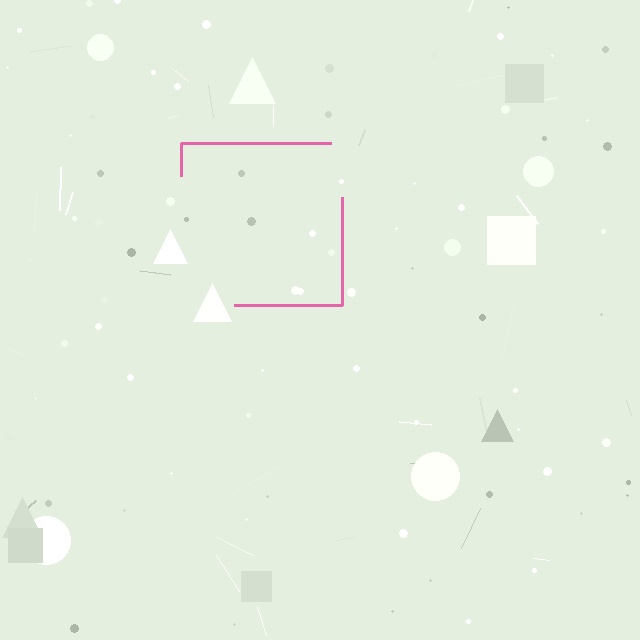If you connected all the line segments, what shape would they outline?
They would outline a square.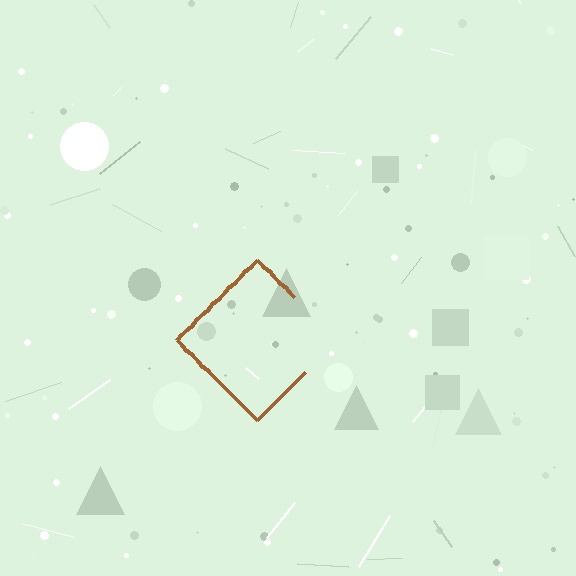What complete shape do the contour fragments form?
The contour fragments form a diamond.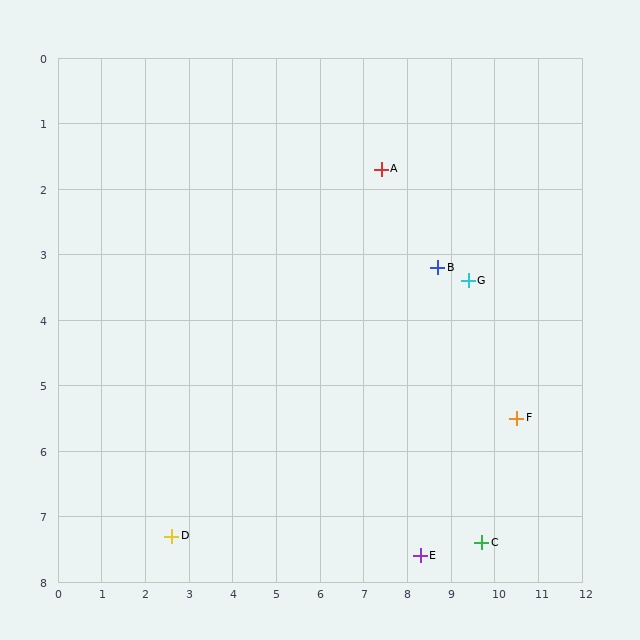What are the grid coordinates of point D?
Point D is at approximately (2.6, 7.3).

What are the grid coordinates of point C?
Point C is at approximately (9.7, 7.4).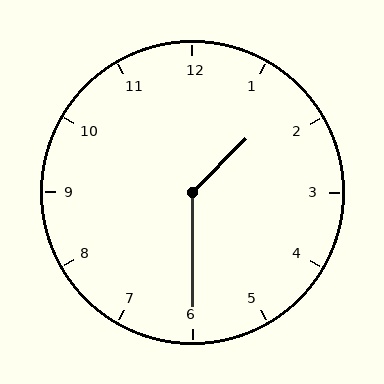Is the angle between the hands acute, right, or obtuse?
It is obtuse.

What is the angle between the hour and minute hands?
Approximately 135 degrees.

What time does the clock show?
1:30.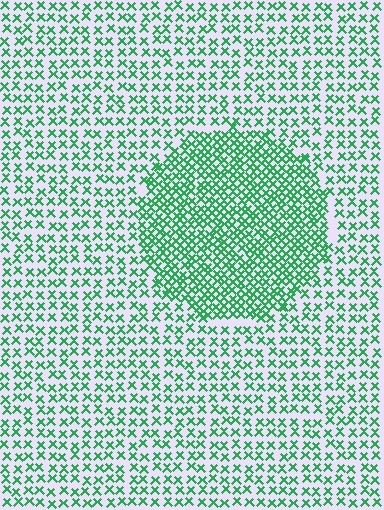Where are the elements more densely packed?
The elements are more densely packed inside the circle boundary.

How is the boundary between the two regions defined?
The boundary is defined by a change in element density (approximately 2.0x ratio). All elements are the same color, size, and shape.